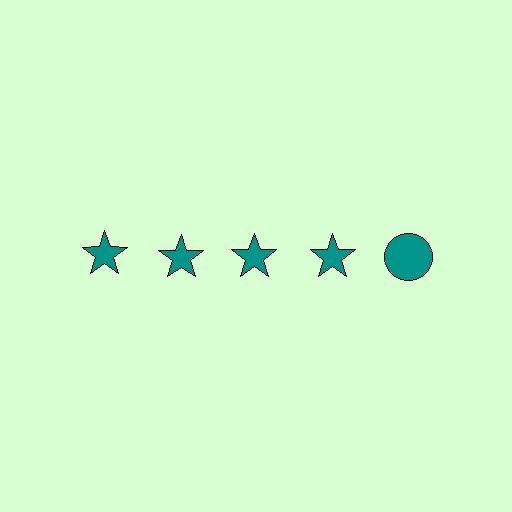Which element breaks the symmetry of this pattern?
The teal circle in the top row, rightmost column breaks the symmetry. All other shapes are teal stars.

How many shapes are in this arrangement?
There are 5 shapes arranged in a grid pattern.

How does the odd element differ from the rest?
It has a different shape: circle instead of star.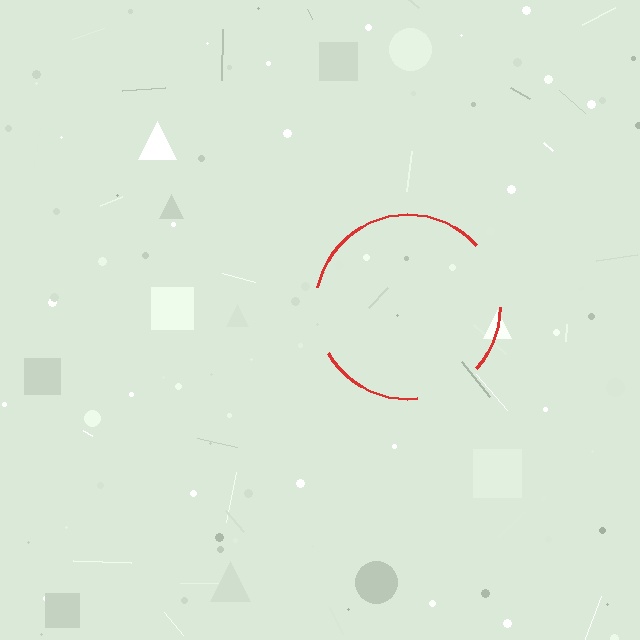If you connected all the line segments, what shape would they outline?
They would outline a circle.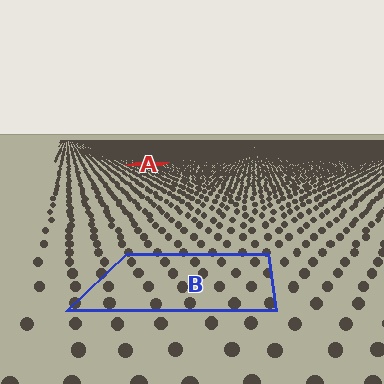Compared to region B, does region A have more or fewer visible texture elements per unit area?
Region A has more texture elements per unit area — they are packed more densely because it is farther away.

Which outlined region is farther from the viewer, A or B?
Region A is farther from the viewer — the texture elements inside it appear smaller and more densely packed.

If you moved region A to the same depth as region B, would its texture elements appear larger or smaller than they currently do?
They would appear larger. At a closer depth, the same texture elements are projected at a bigger on-screen size.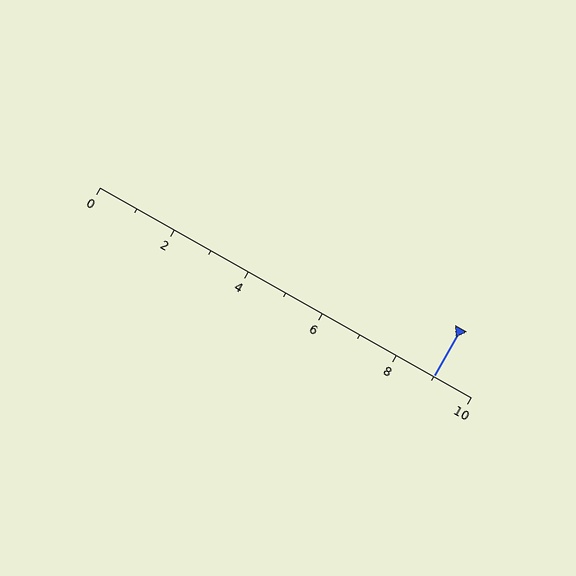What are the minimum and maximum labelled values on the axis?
The axis runs from 0 to 10.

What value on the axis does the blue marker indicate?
The marker indicates approximately 9.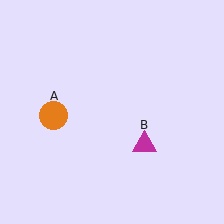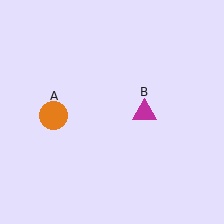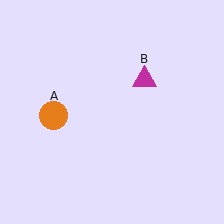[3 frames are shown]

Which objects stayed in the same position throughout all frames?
Orange circle (object A) remained stationary.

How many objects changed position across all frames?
1 object changed position: magenta triangle (object B).